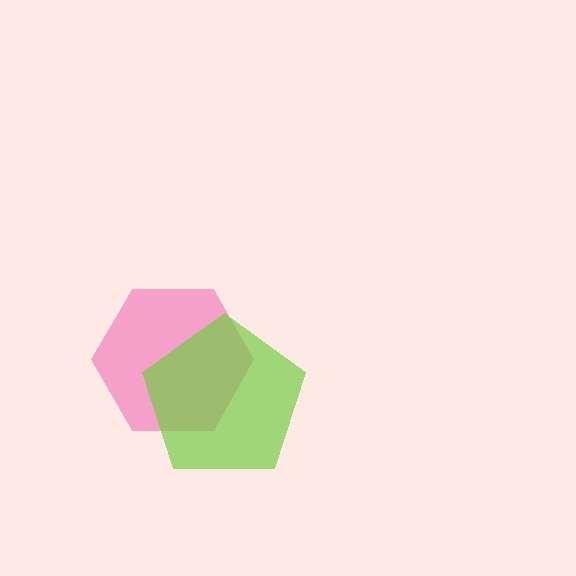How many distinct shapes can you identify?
There are 2 distinct shapes: a pink hexagon, a lime pentagon.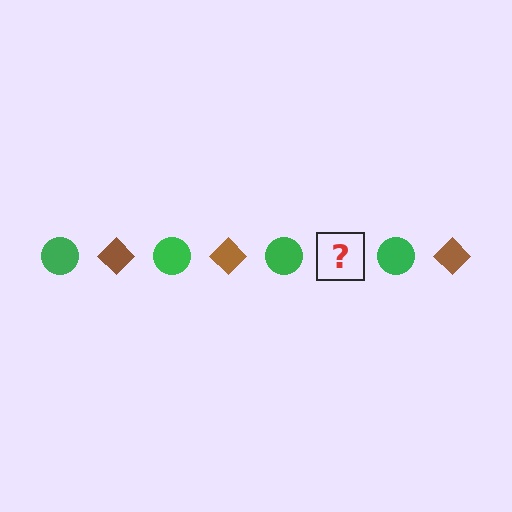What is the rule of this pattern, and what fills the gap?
The rule is that the pattern alternates between green circle and brown diamond. The gap should be filled with a brown diamond.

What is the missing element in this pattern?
The missing element is a brown diamond.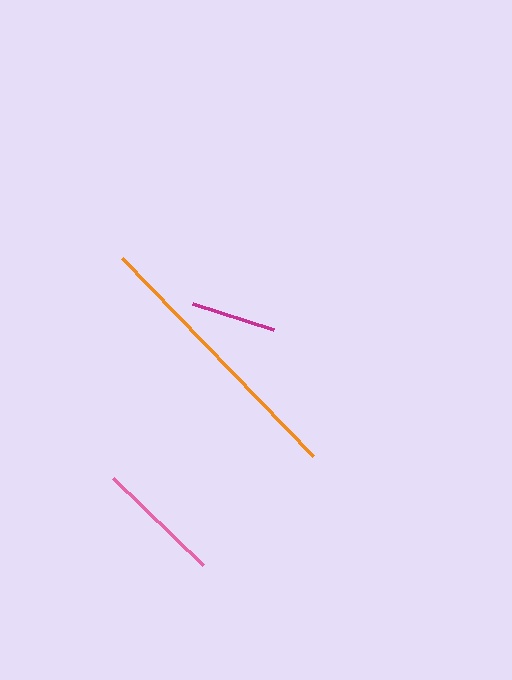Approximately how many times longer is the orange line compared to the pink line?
The orange line is approximately 2.2 times the length of the pink line.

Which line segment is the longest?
The orange line is the longest at approximately 275 pixels.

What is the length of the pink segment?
The pink segment is approximately 125 pixels long.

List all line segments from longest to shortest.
From longest to shortest: orange, pink, magenta.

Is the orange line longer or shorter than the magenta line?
The orange line is longer than the magenta line.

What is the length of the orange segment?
The orange segment is approximately 275 pixels long.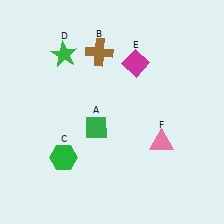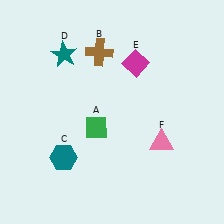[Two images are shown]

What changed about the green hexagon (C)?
In Image 1, C is green. In Image 2, it changed to teal.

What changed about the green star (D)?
In Image 1, D is green. In Image 2, it changed to teal.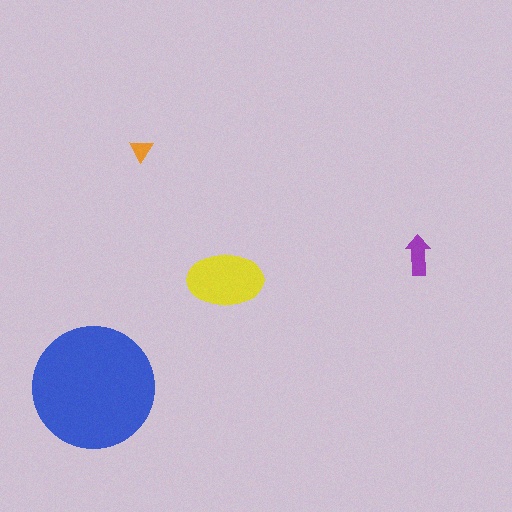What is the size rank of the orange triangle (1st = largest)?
4th.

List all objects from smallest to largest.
The orange triangle, the purple arrow, the yellow ellipse, the blue circle.